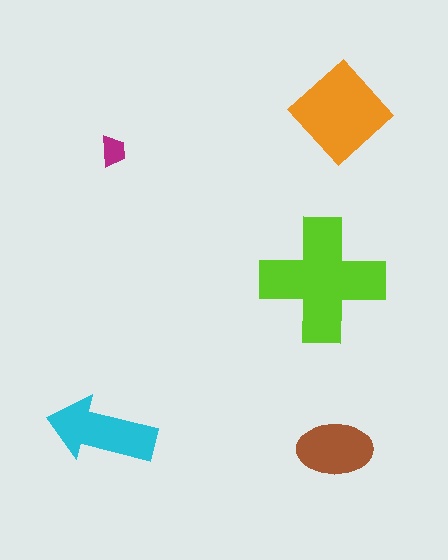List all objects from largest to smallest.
The lime cross, the orange diamond, the cyan arrow, the brown ellipse, the magenta trapezoid.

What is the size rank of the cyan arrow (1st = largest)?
3rd.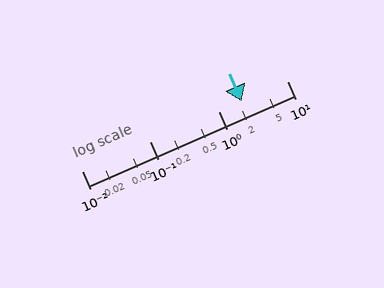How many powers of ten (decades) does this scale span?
The scale spans 3 decades, from 0.01 to 10.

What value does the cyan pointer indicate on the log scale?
The pointer indicates approximately 2.2.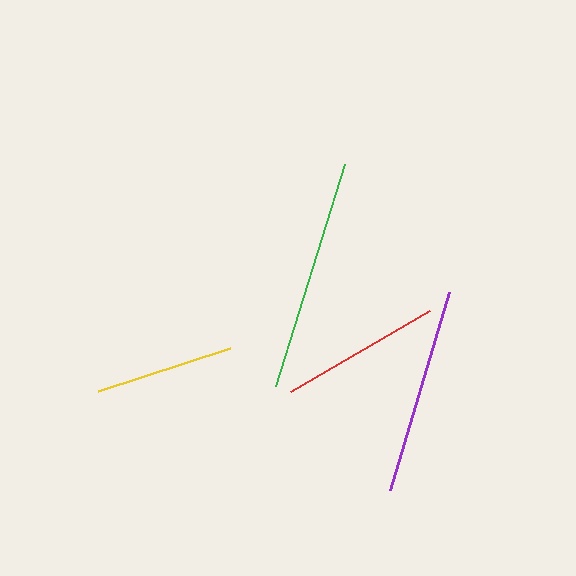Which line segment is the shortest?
The yellow line is the shortest at approximately 138 pixels.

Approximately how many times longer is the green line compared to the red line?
The green line is approximately 1.4 times the length of the red line.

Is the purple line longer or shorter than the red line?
The purple line is longer than the red line.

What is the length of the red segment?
The red segment is approximately 161 pixels long.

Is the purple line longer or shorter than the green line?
The green line is longer than the purple line.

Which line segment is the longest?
The green line is the longest at approximately 233 pixels.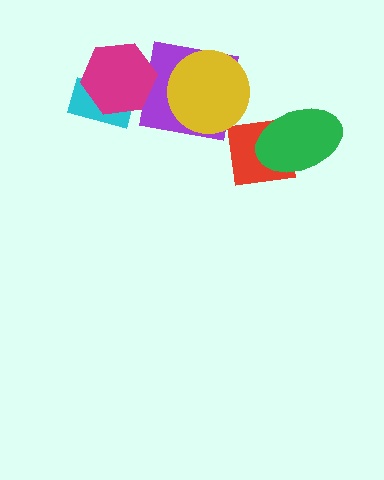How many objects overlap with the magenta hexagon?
2 objects overlap with the magenta hexagon.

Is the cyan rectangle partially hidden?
Yes, it is partially covered by another shape.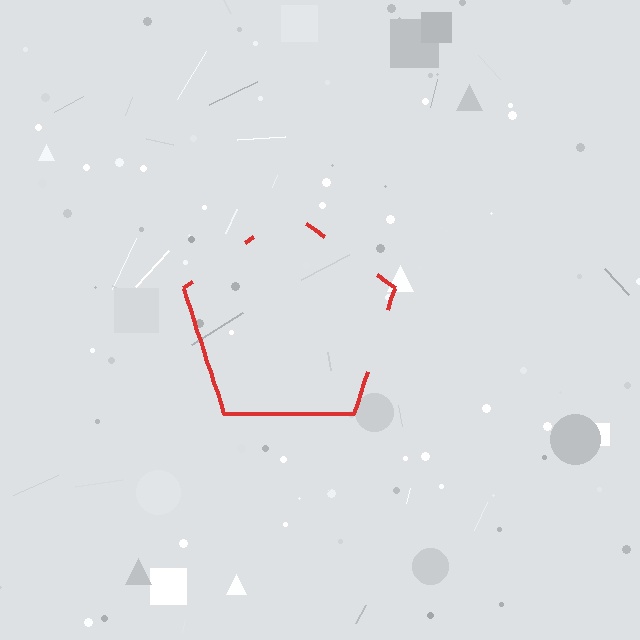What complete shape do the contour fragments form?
The contour fragments form a pentagon.